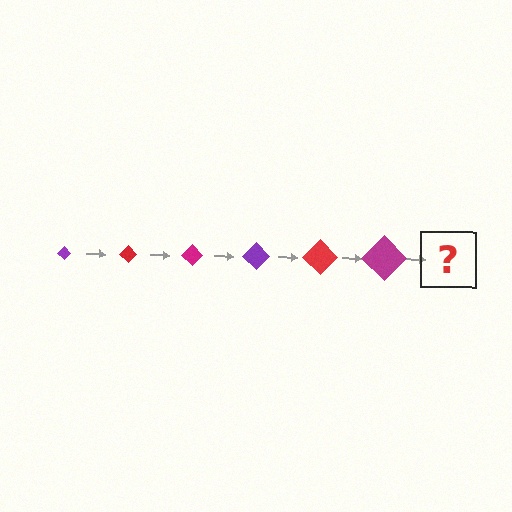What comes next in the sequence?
The next element should be a purple diamond, larger than the previous one.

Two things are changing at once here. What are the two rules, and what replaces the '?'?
The two rules are that the diamond grows larger each step and the color cycles through purple, red, and magenta. The '?' should be a purple diamond, larger than the previous one.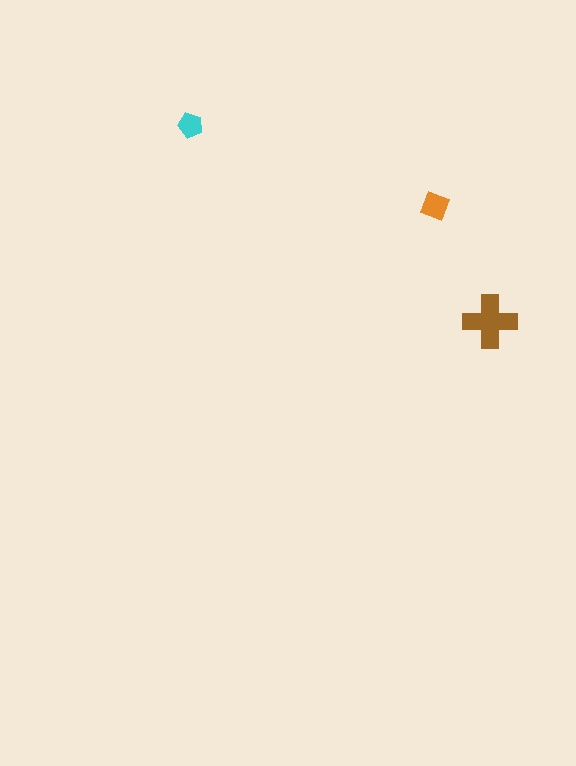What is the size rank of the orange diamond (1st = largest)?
2nd.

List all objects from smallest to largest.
The cyan pentagon, the orange diamond, the brown cross.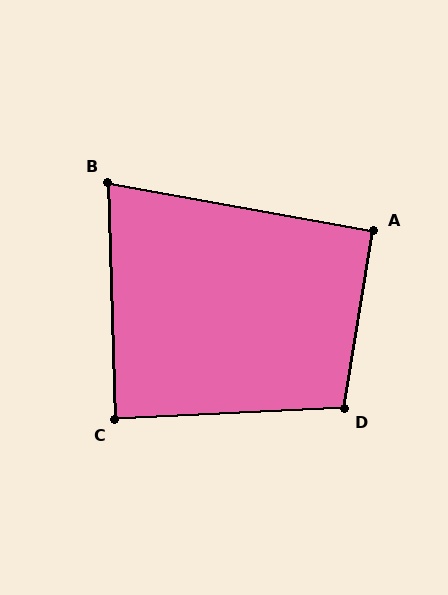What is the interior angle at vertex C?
Approximately 89 degrees (approximately right).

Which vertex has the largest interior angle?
D, at approximately 102 degrees.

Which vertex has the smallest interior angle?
B, at approximately 78 degrees.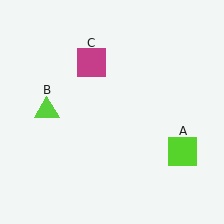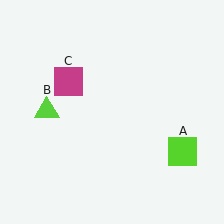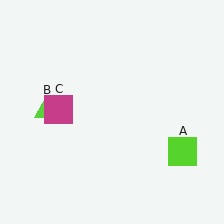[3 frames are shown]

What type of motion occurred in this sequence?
The magenta square (object C) rotated counterclockwise around the center of the scene.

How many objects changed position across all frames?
1 object changed position: magenta square (object C).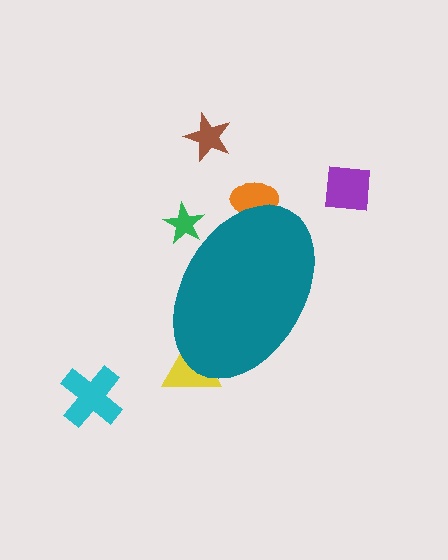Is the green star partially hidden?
Yes, the green star is partially hidden behind the teal ellipse.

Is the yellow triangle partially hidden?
Yes, the yellow triangle is partially hidden behind the teal ellipse.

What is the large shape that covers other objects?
A teal ellipse.